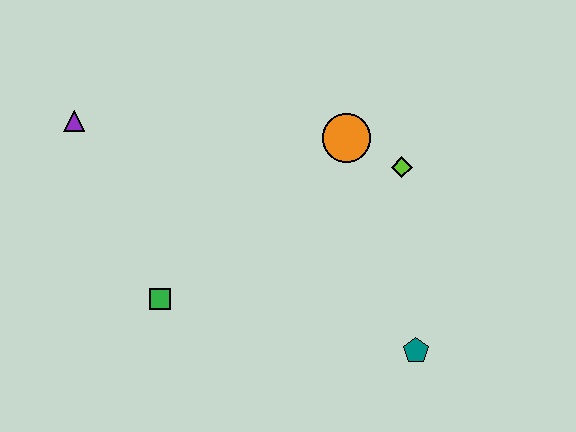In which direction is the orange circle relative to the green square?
The orange circle is to the right of the green square.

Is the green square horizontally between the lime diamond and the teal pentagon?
No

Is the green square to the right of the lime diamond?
No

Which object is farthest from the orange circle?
The purple triangle is farthest from the orange circle.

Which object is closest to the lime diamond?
The orange circle is closest to the lime diamond.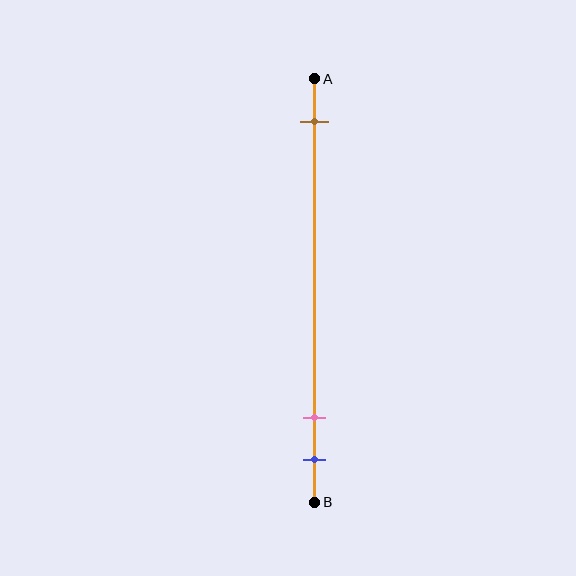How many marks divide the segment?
There are 3 marks dividing the segment.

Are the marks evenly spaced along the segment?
No, the marks are not evenly spaced.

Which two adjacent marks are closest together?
The pink and blue marks are the closest adjacent pair.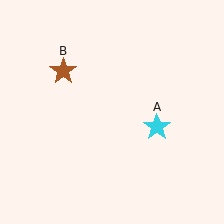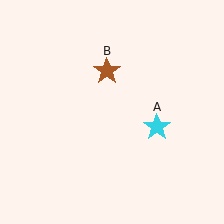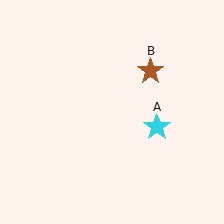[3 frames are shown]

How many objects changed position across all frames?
1 object changed position: brown star (object B).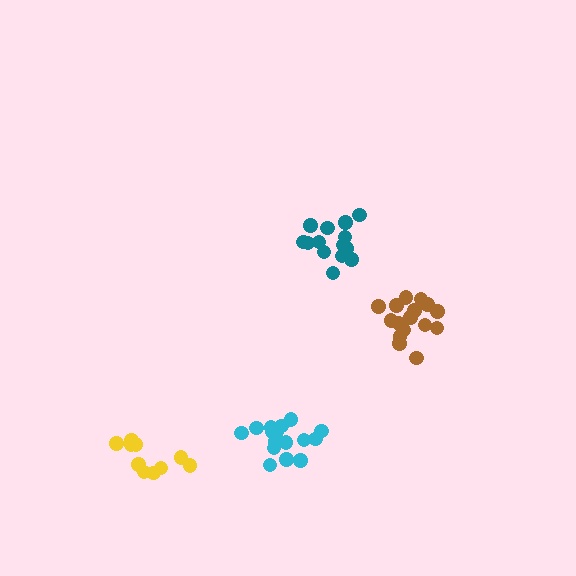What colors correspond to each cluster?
The clusters are colored: teal, cyan, yellow, brown.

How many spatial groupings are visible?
There are 4 spatial groupings.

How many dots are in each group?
Group 1: 14 dots, Group 2: 16 dots, Group 3: 10 dots, Group 4: 16 dots (56 total).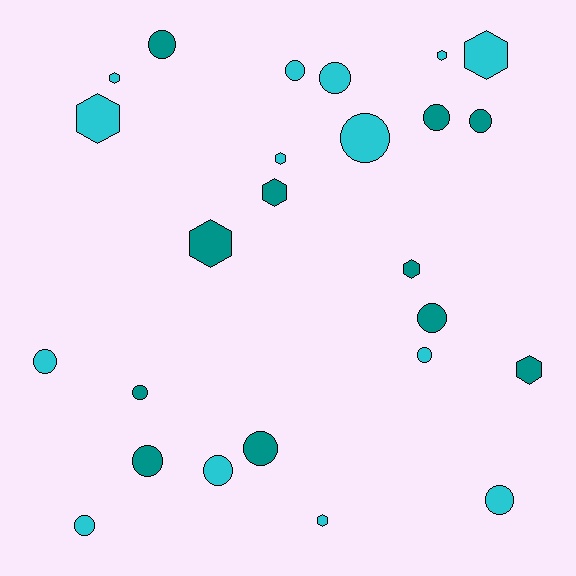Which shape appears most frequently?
Circle, with 15 objects.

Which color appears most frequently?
Cyan, with 14 objects.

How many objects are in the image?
There are 25 objects.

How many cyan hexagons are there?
There are 6 cyan hexagons.